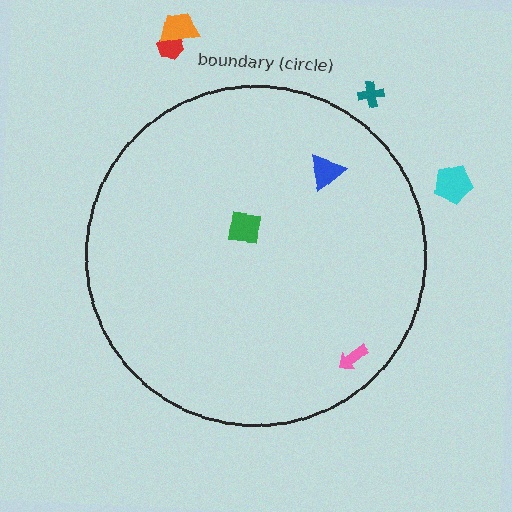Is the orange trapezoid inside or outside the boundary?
Outside.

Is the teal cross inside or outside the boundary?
Outside.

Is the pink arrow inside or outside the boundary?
Inside.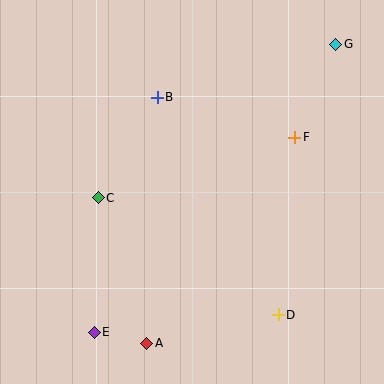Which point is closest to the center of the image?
Point C at (98, 198) is closest to the center.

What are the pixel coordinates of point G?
Point G is at (336, 44).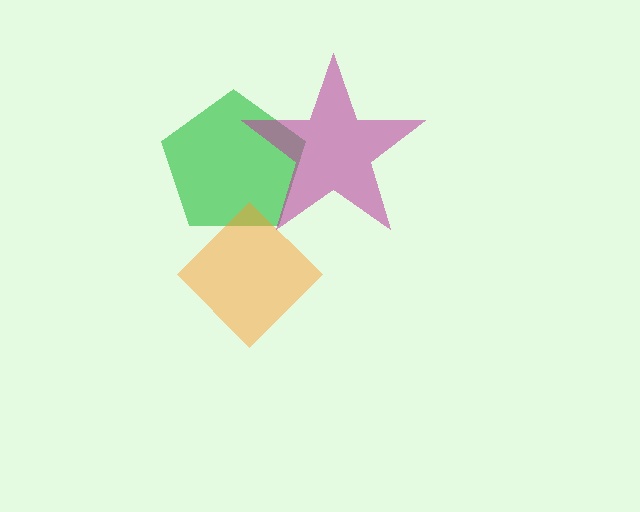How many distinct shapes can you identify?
There are 3 distinct shapes: a green pentagon, an orange diamond, a magenta star.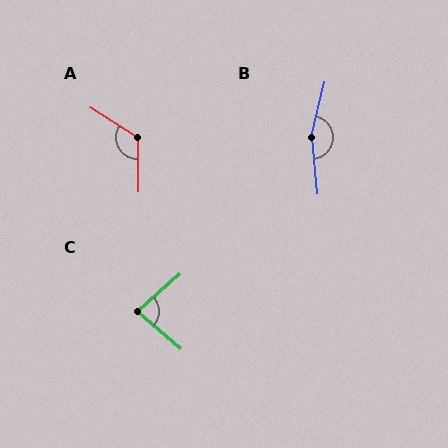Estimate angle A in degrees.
Approximately 123 degrees.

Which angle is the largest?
B, at approximately 161 degrees.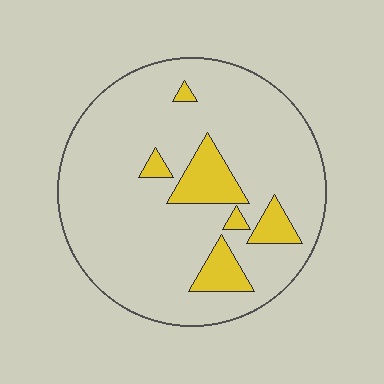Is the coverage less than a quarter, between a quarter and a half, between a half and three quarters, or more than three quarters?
Less than a quarter.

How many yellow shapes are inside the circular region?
6.